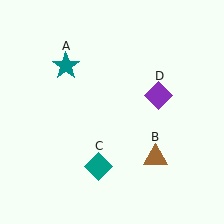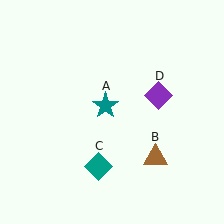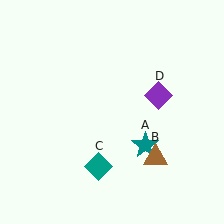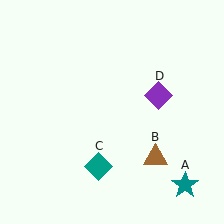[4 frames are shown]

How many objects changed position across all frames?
1 object changed position: teal star (object A).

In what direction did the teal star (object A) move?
The teal star (object A) moved down and to the right.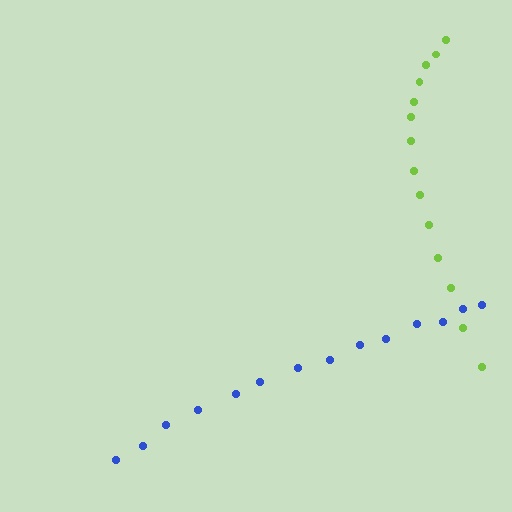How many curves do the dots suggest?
There are 2 distinct paths.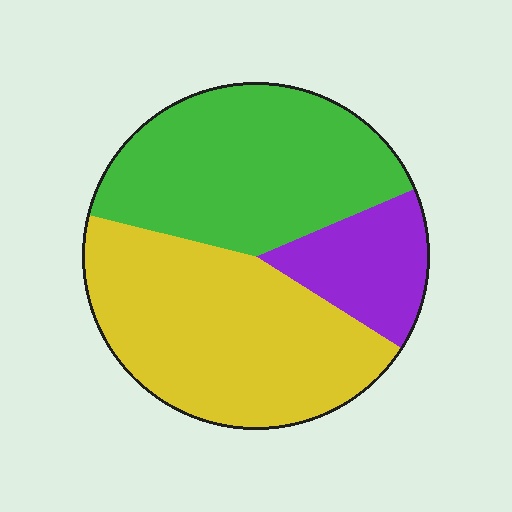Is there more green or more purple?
Green.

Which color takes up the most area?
Yellow, at roughly 45%.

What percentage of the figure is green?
Green takes up about two fifths (2/5) of the figure.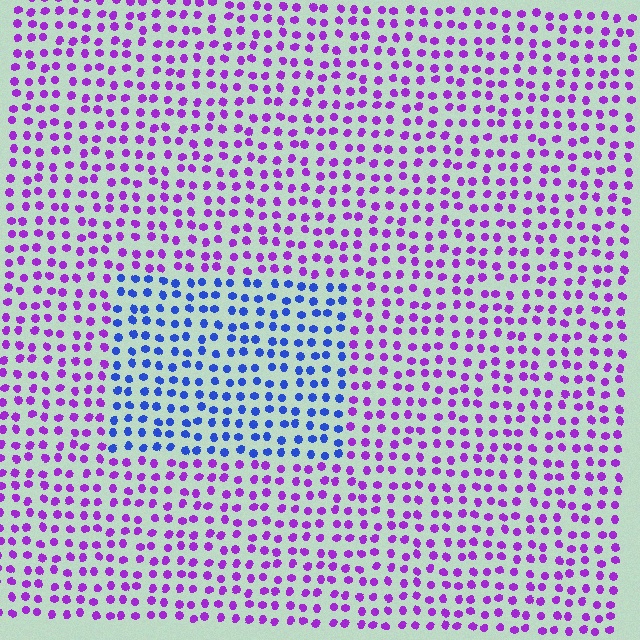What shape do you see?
I see a rectangle.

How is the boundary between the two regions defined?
The boundary is defined purely by a slight shift in hue (about 56 degrees). Spacing, size, and orientation are identical on both sides.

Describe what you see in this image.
The image is filled with small purple elements in a uniform arrangement. A rectangle-shaped region is visible where the elements are tinted to a slightly different hue, forming a subtle color boundary.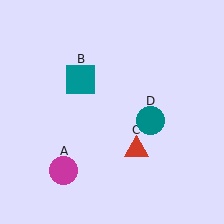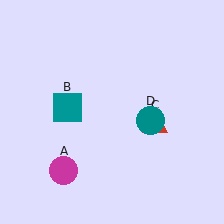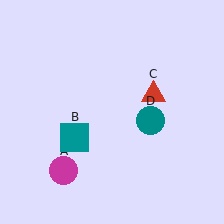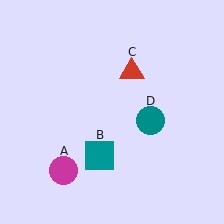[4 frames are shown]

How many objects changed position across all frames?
2 objects changed position: teal square (object B), red triangle (object C).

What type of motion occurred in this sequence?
The teal square (object B), red triangle (object C) rotated counterclockwise around the center of the scene.